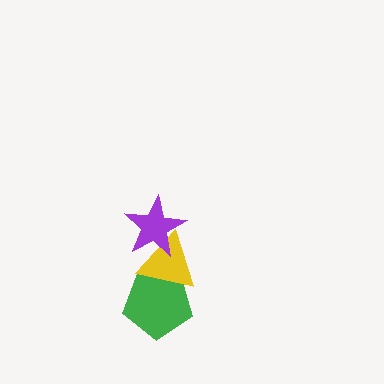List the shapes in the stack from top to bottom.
From top to bottom: the purple star, the yellow triangle, the green pentagon.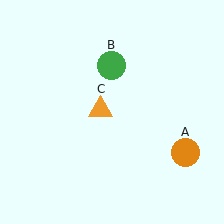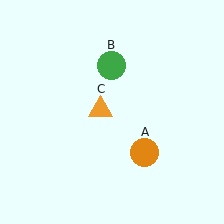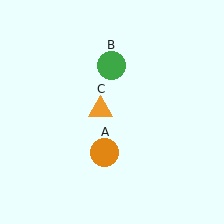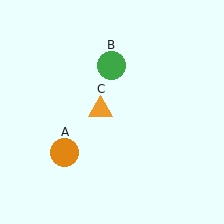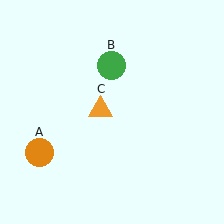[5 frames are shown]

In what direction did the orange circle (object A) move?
The orange circle (object A) moved left.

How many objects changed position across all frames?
1 object changed position: orange circle (object A).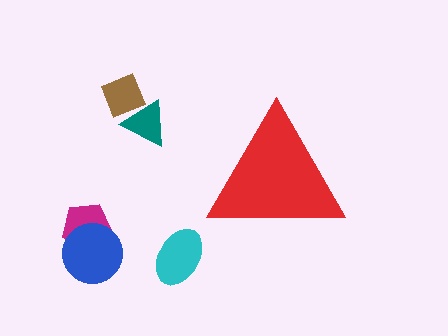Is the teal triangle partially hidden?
No, the teal triangle is fully visible.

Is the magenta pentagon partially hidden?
No, the magenta pentagon is fully visible.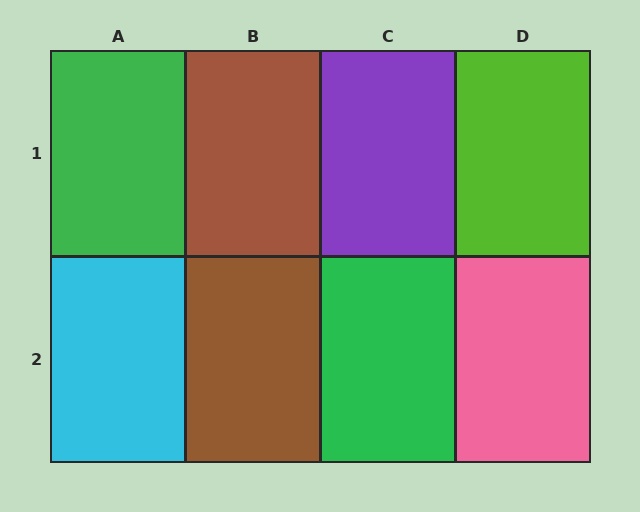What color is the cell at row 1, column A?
Green.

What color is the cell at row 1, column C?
Purple.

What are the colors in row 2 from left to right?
Cyan, brown, green, pink.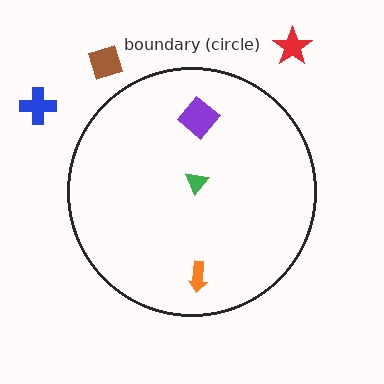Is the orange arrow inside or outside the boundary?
Inside.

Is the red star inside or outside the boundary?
Outside.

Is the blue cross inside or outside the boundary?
Outside.